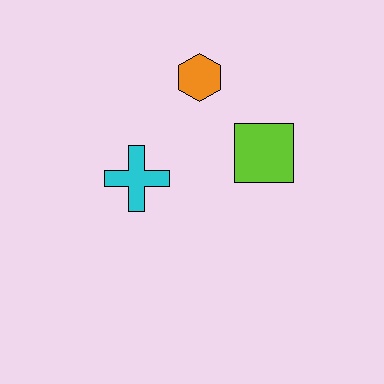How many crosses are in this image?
There is 1 cross.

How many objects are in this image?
There are 3 objects.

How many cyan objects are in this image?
There is 1 cyan object.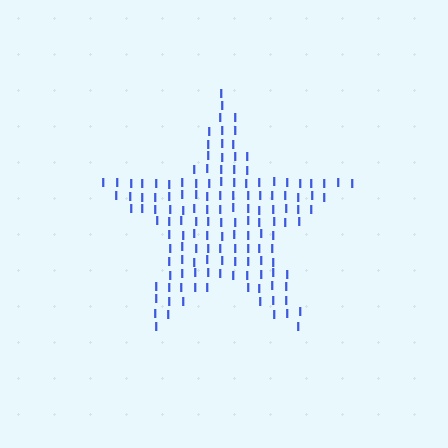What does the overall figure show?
The overall figure shows a star.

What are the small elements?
The small elements are letter I's.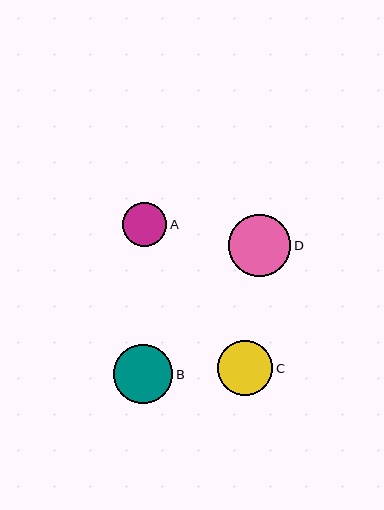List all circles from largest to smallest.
From largest to smallest: D, B, C, A.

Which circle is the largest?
Circle D is the largest with a size of approximately 62 pixels.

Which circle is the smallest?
Circle A is the smallest with a size of approximately 44 pixels.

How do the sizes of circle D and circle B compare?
Circle D and circle B are approximately the same size.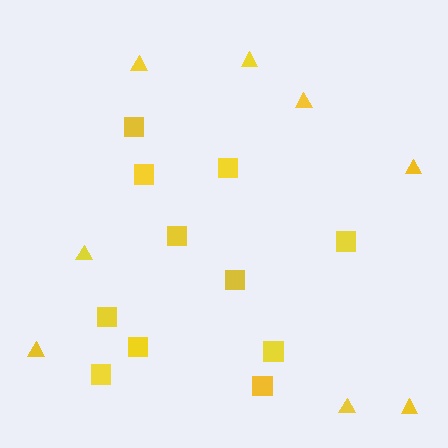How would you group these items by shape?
There are 2 groups: one group of squares (11) and one group of triangles (8).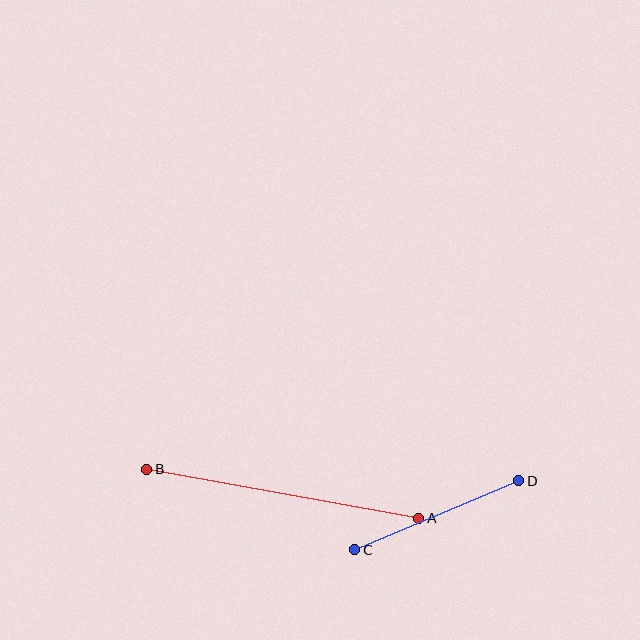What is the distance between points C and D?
The distance is approximately 178 pixels.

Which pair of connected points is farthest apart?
Points A and B are farthest apart.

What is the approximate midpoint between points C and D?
The midpoint is at approximately (437, 515) pixels.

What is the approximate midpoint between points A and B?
The midpoint is at approximately (283, 494) pixels.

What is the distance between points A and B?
The distance is approximately 276 pixels.